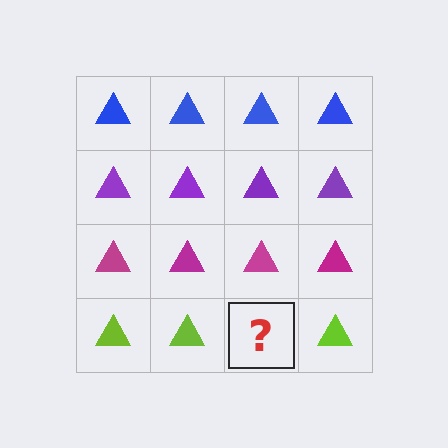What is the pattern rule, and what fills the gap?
The rule is that each row has a consistent color. The gap should be filled with a lime triangle.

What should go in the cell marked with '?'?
The missing cell should contain a lime triangle.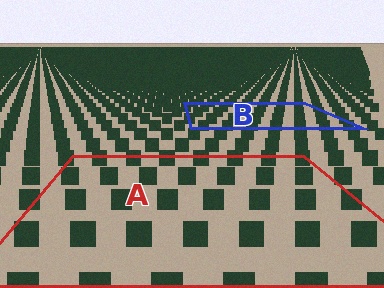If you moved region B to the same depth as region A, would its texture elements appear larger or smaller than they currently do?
They would appear larger. At a closer depth, the same texture elements are projected at a bigger on-screen size.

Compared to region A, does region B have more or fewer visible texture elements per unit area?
Region B has more texture elements per unit area — they are packed more densely because it is farther away.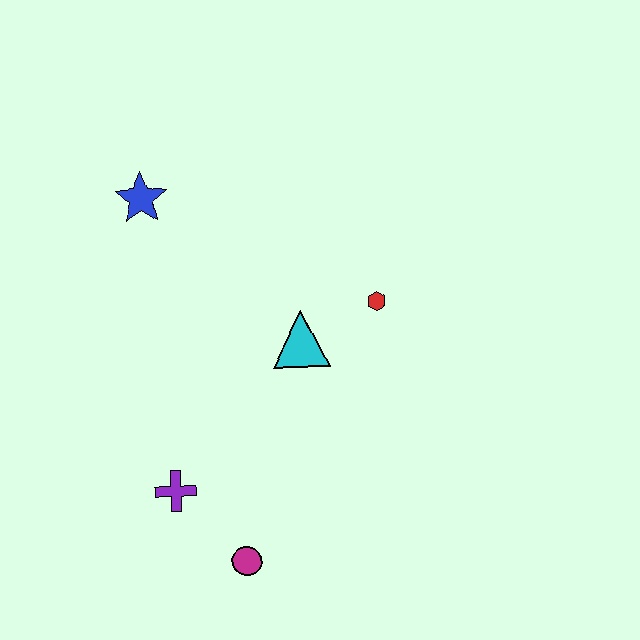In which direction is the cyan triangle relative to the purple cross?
The cyan triangle is above the purple cross.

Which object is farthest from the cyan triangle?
The magenta circle is farthest from the cyan triangle.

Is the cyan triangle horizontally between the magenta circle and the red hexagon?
Yes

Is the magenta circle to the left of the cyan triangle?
Yes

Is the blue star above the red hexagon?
Yes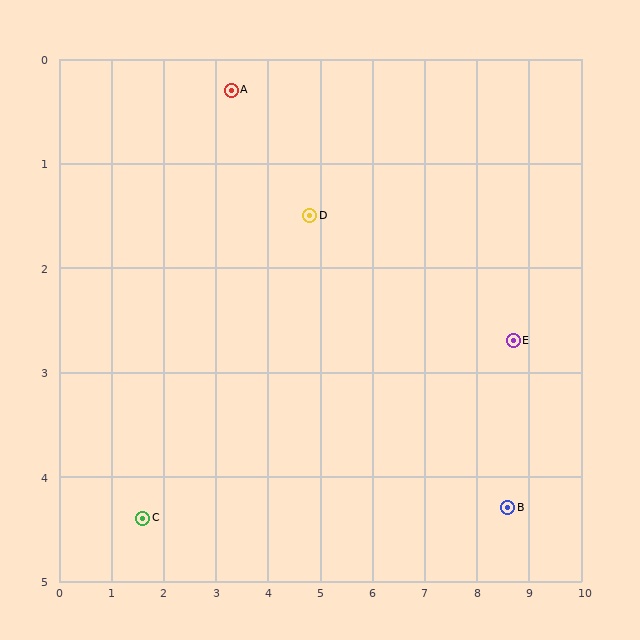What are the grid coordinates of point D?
Point D is at approximately (4.8, 1.5).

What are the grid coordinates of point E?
Point E is at approximately (8.7, 2.7).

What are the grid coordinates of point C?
Point C is at approximately (1.6, 4.4).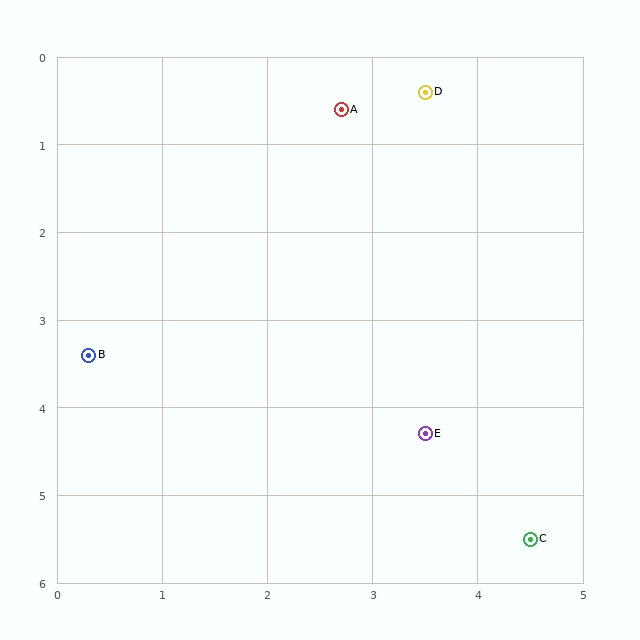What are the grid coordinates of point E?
Point E is at approximately (3.5, 4.3).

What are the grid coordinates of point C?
Point C is at approximately (4.5, 5.5).